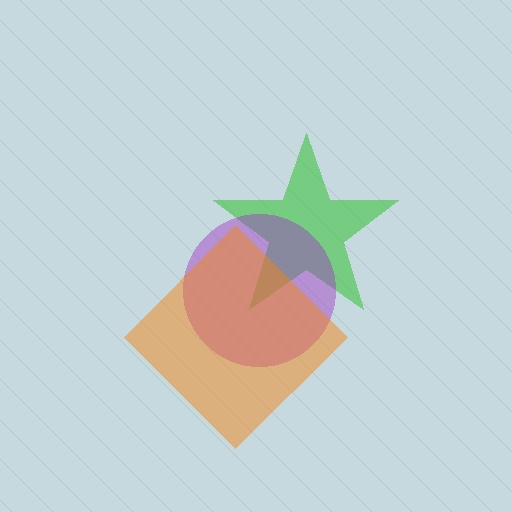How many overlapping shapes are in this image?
There are 3 overlapping shapes in the image.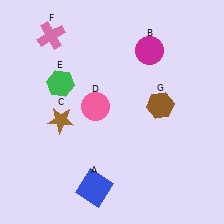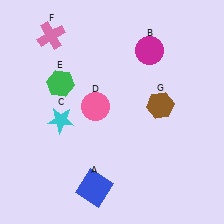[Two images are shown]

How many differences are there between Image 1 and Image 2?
There is 1 difference between the two images.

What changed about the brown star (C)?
In Image 1, C is brown. In Image 2, it changed to cyan.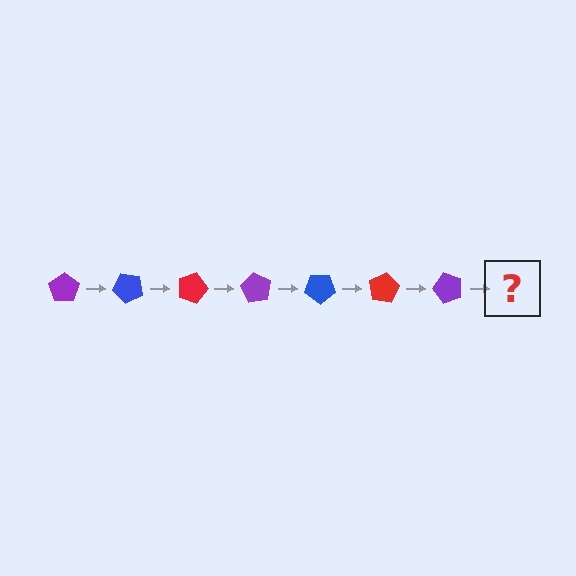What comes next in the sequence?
The next element should be a blue pentagon, rotated 315 degrees from the start.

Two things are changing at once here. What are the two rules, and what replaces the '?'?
The two rules are that it rotates 45 degrees each step and the color cycles through purple, blue, and red. The '?' should be a blue pentagon, rotated 315 degrees from the start.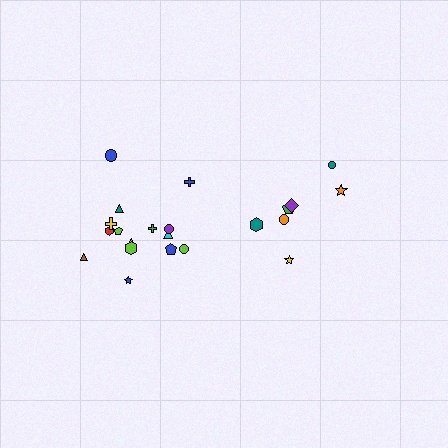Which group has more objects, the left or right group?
The left group.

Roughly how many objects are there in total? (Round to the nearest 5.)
Roughly 20 objects in total.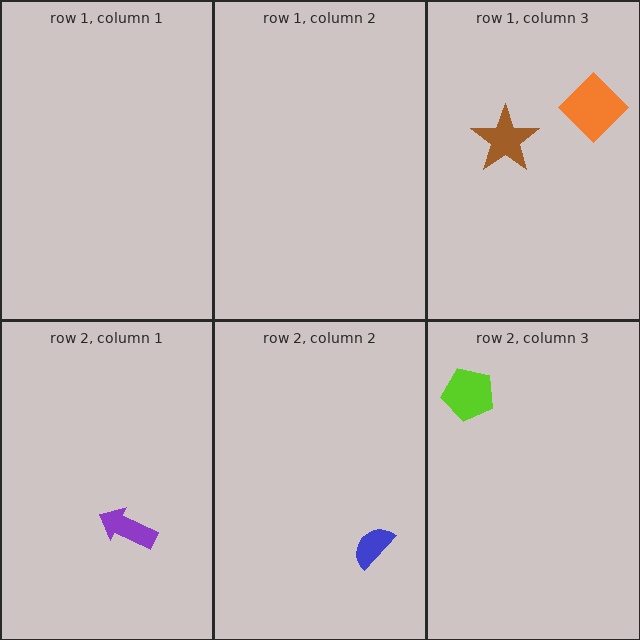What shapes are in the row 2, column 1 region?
The purple arrow.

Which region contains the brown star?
The row 1, column 3 region.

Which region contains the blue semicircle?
The row 2, column 2 region.